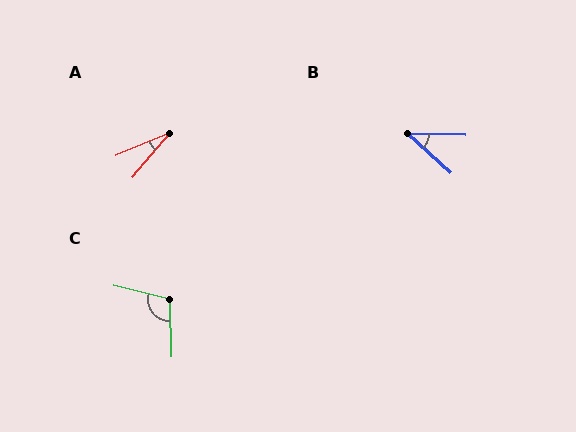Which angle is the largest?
C, at approximately 105 degrees.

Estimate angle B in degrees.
Approximately 41 degrees.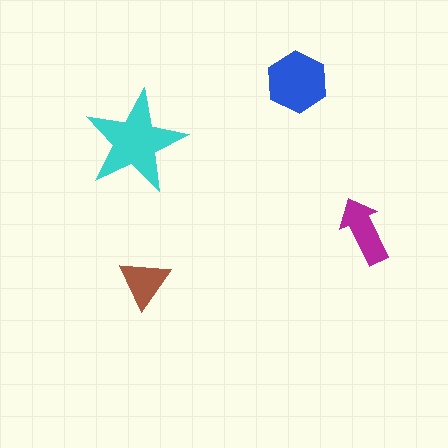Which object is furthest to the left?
The cyan star is leftmost.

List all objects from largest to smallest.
The cyan star, the blue hexagon, the magenta arrow, the brown triangle.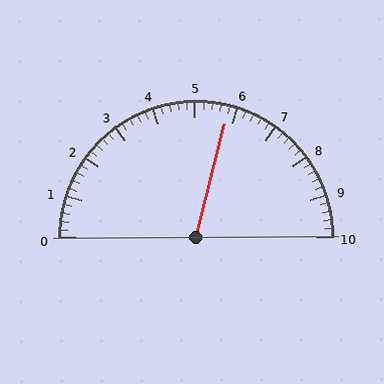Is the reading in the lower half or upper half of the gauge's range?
The reading is in the upper half of the range (0 to 10).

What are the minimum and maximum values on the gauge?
The gauge ranges from 0 to 10.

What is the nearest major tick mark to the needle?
The nearest major tick mark is 6.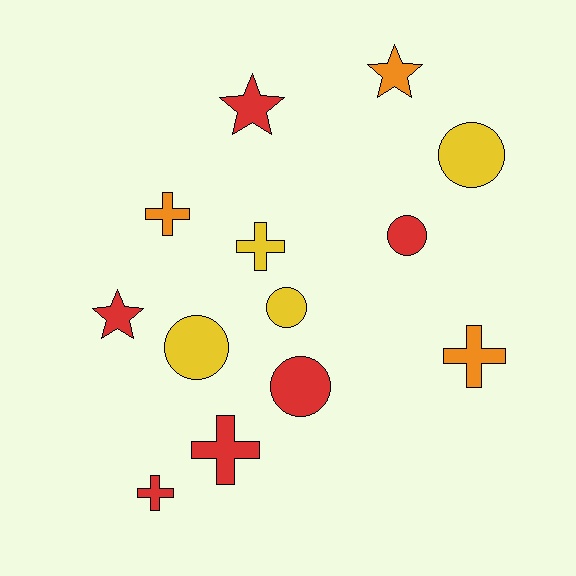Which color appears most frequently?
Red, with 6 objects.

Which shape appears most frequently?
Cross, with 5 objects.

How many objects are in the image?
There are 13 objects.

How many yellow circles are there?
There are 3 yellow circles.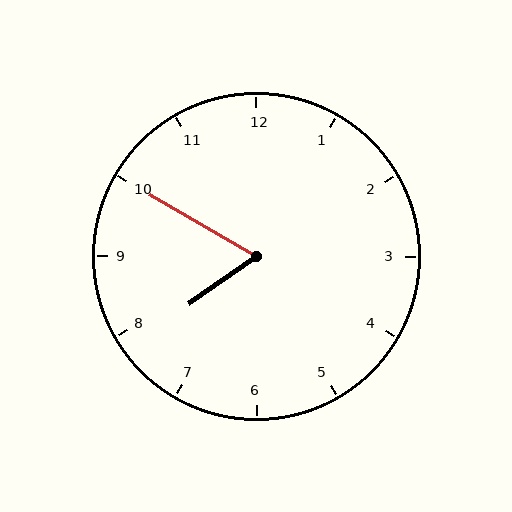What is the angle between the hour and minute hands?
Approximately 65 degrees.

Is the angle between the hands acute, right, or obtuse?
It is acute.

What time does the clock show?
7:50.